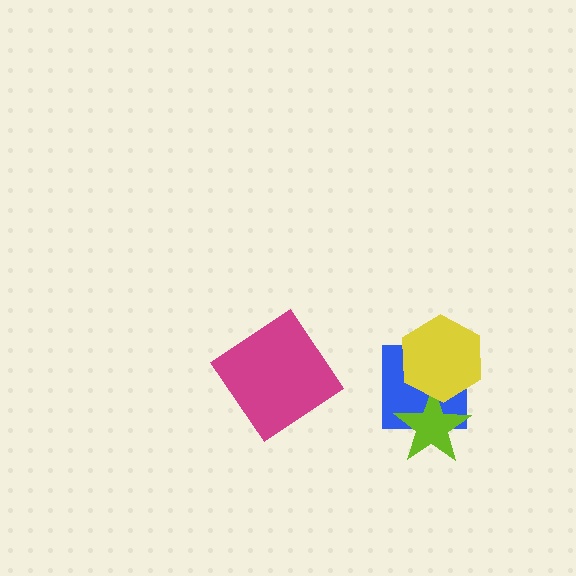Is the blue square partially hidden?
Yes, it is partially covered by another shape.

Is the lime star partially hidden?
Yes, it is partially covered by another shape.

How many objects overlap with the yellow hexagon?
2 objects overlap with the yellow hexagon.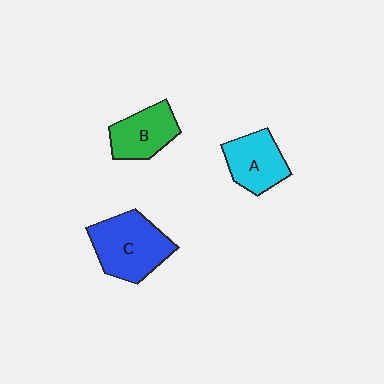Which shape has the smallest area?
Shape B (green).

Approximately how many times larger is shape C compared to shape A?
Approximately 1.4 times.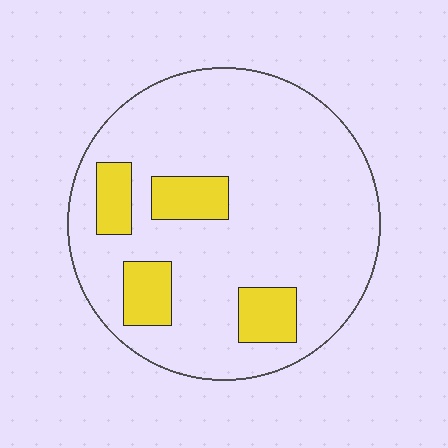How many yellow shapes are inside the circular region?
4.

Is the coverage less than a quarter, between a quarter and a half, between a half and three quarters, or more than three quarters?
Less than a quarter.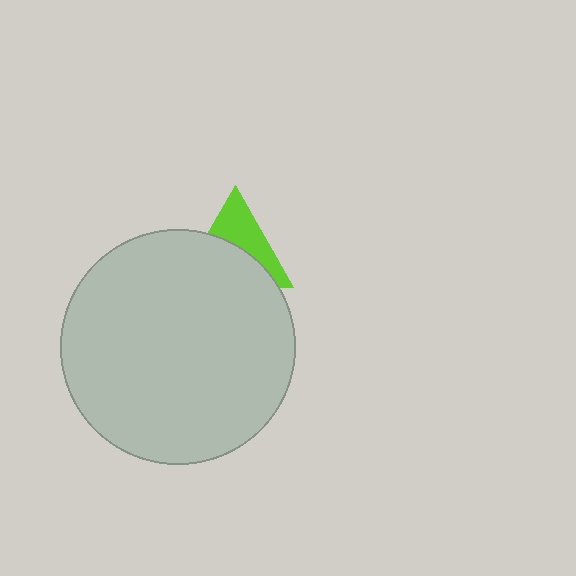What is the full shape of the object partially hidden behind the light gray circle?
The partially hidden object is a lime triangle.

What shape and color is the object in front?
The object in front is a light gray circle.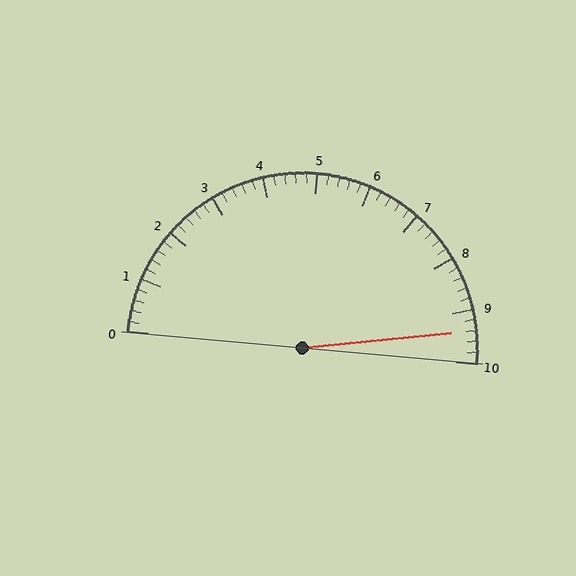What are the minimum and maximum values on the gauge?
The gauge ranges from 0 to 10.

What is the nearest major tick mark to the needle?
The nearest major tick mark is 9.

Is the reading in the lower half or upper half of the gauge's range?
The reading is in the upper half of the range (0 to 10).